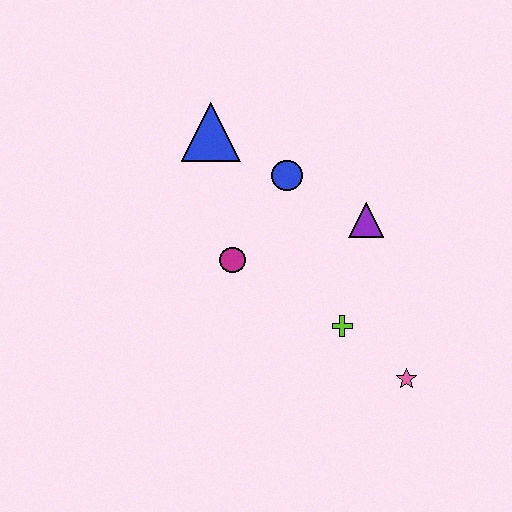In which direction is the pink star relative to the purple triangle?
The pink star is below the purple triangle.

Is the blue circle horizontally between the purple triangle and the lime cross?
No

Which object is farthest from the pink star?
The blue triangle is farthest from the pink star.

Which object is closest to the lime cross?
The pink star is closest to the lime cross.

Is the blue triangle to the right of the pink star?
No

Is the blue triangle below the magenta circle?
No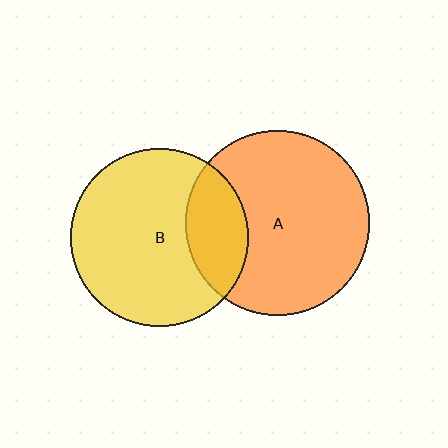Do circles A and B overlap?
Yes.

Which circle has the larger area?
Circle A (orange).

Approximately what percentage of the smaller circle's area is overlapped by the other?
Approximately 25%.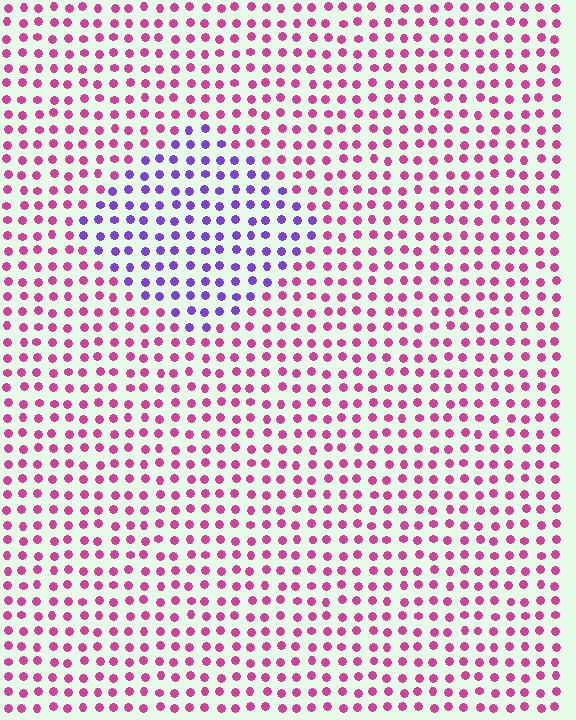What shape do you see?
I see a diamond.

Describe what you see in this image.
The image is filled with small magenta elements in a uniform arrangement. A diamond-shaped region is visible where the elements are tinted to a slightly different hue, forming a subtle color boundary.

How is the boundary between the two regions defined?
The boundary is defined purely by a slight shift in hue (about 58 degrees). Spacing, size, and orientation are identical on both sides.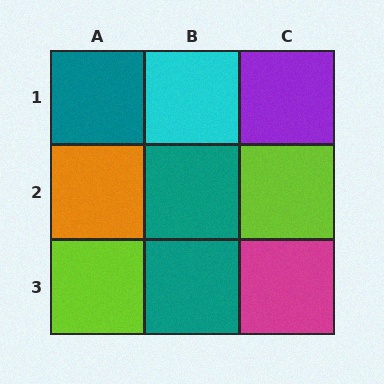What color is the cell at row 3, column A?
Lime.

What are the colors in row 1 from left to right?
Teal, cyan, purple.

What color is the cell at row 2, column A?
Orange.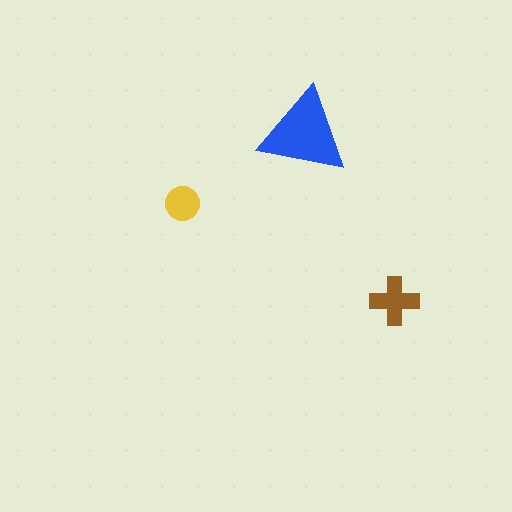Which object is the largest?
The blue triangle.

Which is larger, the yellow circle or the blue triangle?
The blue triangle.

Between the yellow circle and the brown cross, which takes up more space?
The brown cross.